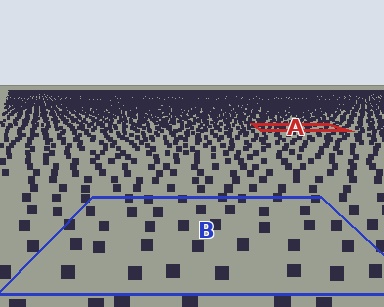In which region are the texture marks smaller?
The texture marks are smaller in region A, because it is farther away.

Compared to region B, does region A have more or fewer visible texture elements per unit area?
Region A has more texture elements per unit area — they are packed more densely because it is farther away.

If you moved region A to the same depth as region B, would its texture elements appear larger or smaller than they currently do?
They would appear larger. At a closer depth, the same texture elements are projected at a bigger on-screen size.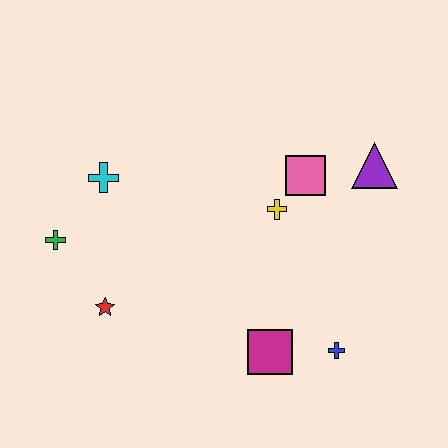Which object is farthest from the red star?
The purple triangle is farthest from the red star.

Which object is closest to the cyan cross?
The green cross is closest to the cyan cross.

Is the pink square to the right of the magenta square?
Yes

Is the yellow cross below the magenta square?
No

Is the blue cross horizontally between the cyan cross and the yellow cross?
No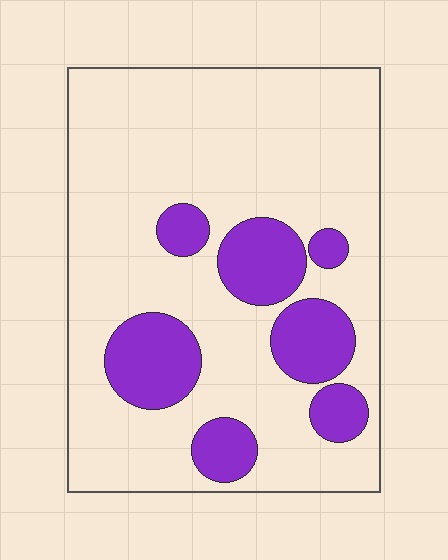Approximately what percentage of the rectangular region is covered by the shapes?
Approximately 20%.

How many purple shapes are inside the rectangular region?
7.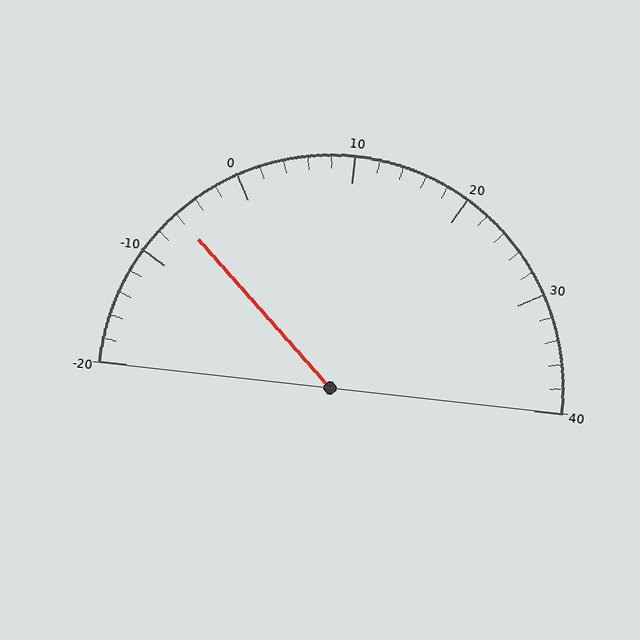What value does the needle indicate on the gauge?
The needle indicates approximately -6.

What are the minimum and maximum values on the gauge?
The gauge ranges from -20 to 40.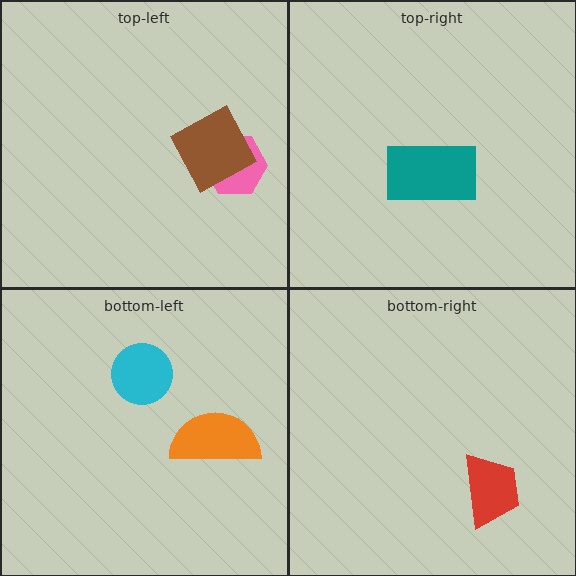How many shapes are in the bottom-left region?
2.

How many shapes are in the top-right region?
1.